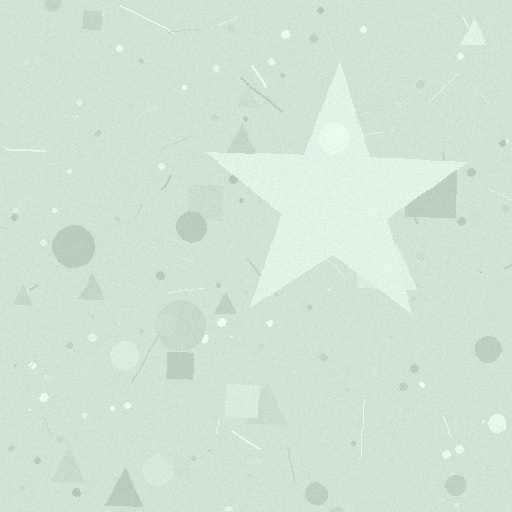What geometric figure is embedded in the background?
A star is embedded in the background.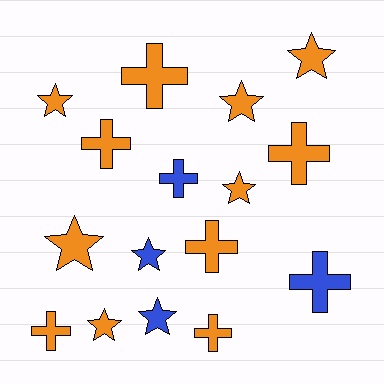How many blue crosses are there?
There are 2 blue crosses.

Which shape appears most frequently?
Star, with 8 objects.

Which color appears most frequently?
Orange, with 12 objects.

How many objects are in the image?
There are 16 objects.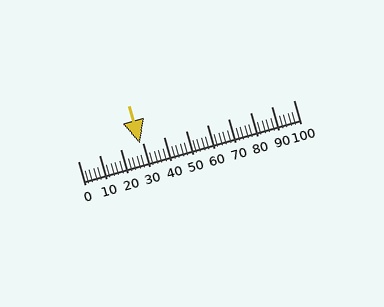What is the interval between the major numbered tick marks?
The major tick marks are spaced 10 units apart.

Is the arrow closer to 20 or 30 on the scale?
The arrow is closer to 30.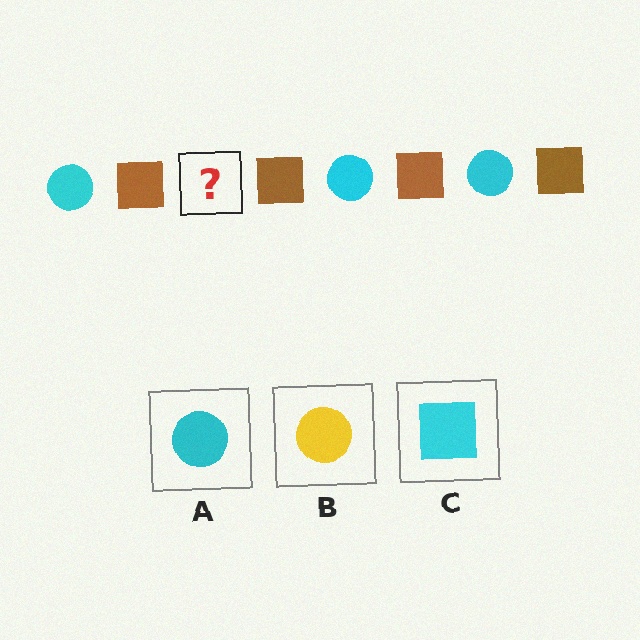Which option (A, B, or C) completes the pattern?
A.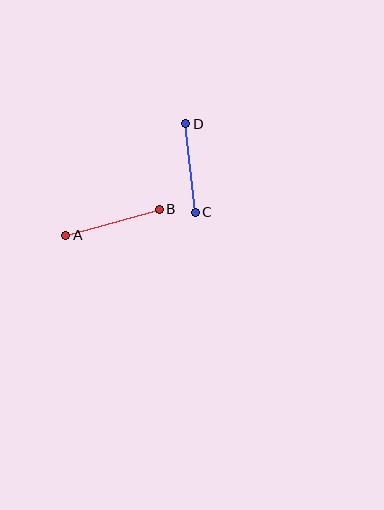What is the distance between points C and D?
The distance is approximately 89 pixels.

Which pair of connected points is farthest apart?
Points A and B are farthest apart.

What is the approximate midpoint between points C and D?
The midpoint is at approximately (190, 168) pixels.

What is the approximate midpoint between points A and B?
The midpoint is at approximately (112, 222) pixels.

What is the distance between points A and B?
The distance is approximately 97 pixels.